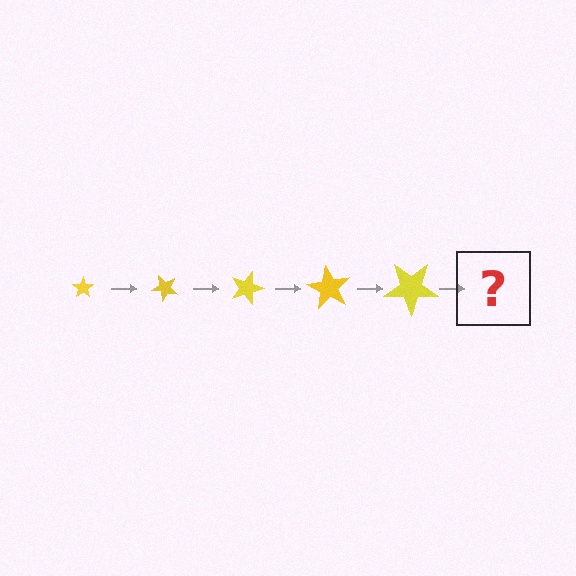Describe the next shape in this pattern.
It should be a star, larger than the previous one and rotated 225 degrees from the start.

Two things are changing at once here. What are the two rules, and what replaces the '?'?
The two rules are that the star grows larger each step and it rotates 45 degrees each step. The '?' should be a star, larger than the previous one and rotated 225 degrees from the start.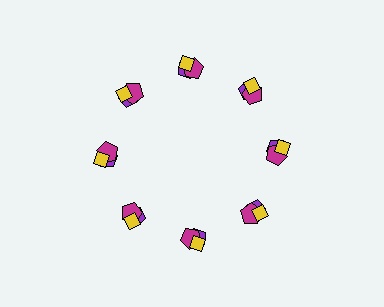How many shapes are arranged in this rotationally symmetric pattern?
There are 24 shapes, arranged in 8 groups of 3.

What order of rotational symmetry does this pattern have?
This pattern has 8-fold rotational symmetry.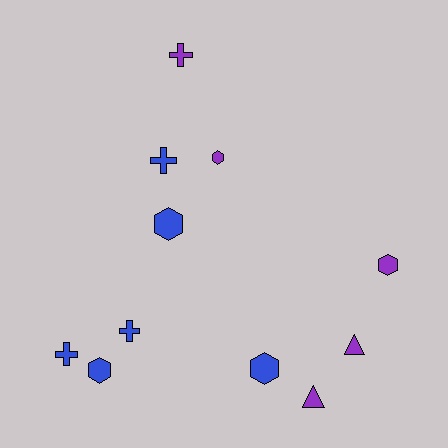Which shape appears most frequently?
Hexagon, with 5 objects.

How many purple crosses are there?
There is 1 purple cross.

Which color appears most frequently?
Blue, with 6 objects.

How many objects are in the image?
There are 11 objects.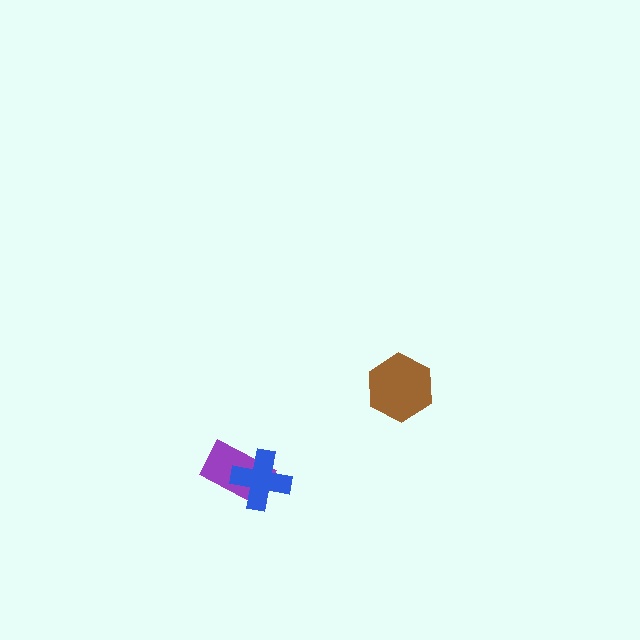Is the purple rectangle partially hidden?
Yes, it is partially covered by another shape.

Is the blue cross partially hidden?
No, no other shape covers it.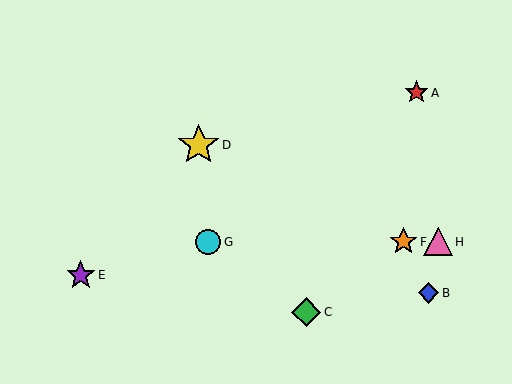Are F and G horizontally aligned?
Yes, both are at y≈242.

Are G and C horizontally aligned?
No, G is at y≈242 and C is at y≈312.